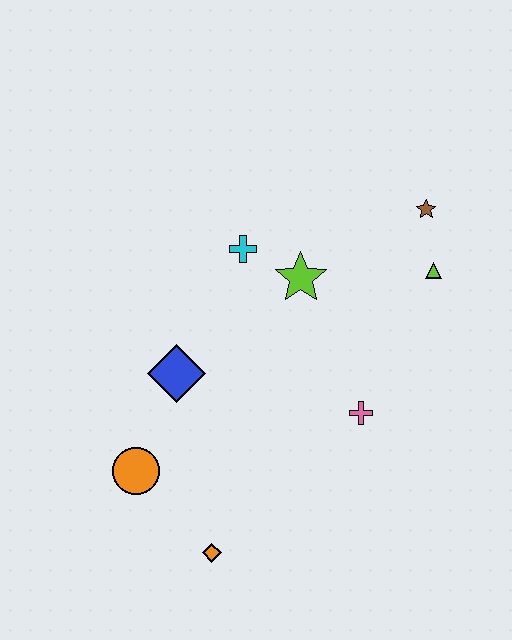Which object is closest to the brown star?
The lime triangle is closest to the brown star.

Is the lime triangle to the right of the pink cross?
Yes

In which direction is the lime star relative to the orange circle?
The lime star is above the orange circle.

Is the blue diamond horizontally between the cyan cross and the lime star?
No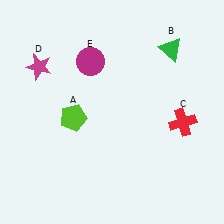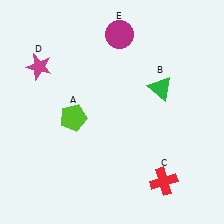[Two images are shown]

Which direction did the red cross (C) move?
The red cross (C) moved down.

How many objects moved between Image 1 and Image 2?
3 objects moved between the two images.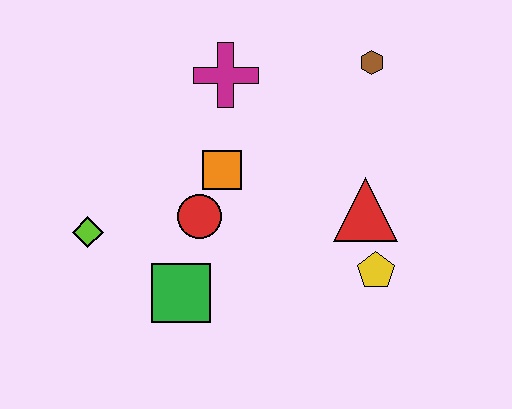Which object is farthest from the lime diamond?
The brown hexagon is farthest from the lime diamond.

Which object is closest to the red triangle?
The yellow pentagon is closest to the red triangle.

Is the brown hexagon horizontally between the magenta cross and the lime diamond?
No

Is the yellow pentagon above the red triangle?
No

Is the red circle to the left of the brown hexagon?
Yes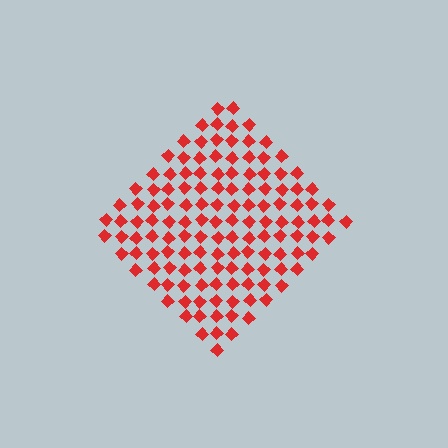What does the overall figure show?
The overall figure shows a diamond.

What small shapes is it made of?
It is made of small diamonds.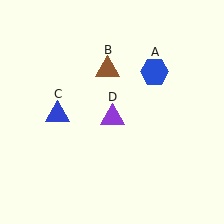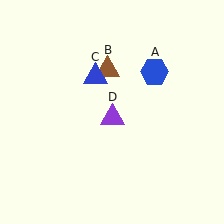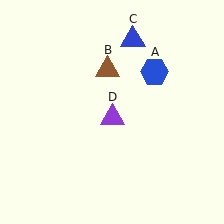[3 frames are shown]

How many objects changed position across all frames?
1 object changed position: blue triangle (object C).